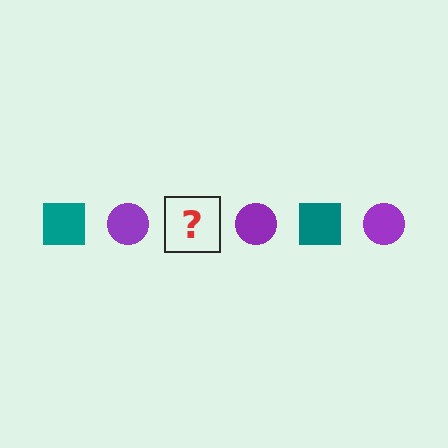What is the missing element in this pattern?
The missing element is a teal square.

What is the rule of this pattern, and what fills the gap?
The rule is that the pattern alternates between teal square and purple circle. The gap should be filled with a teal square.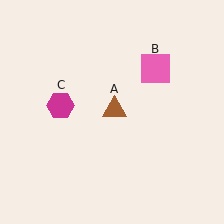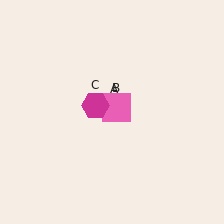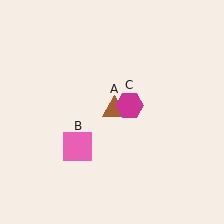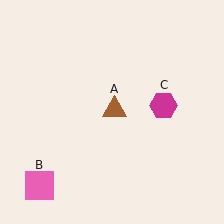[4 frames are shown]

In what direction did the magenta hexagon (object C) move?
The magenta hexagon (object C) moved right.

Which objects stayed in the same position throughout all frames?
Brown triangle (object A) remained stationary.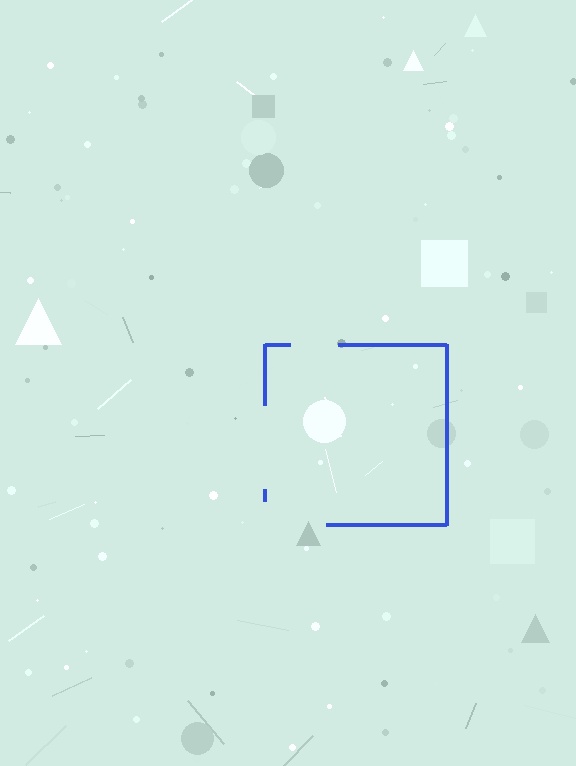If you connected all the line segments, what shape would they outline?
They would outline a square.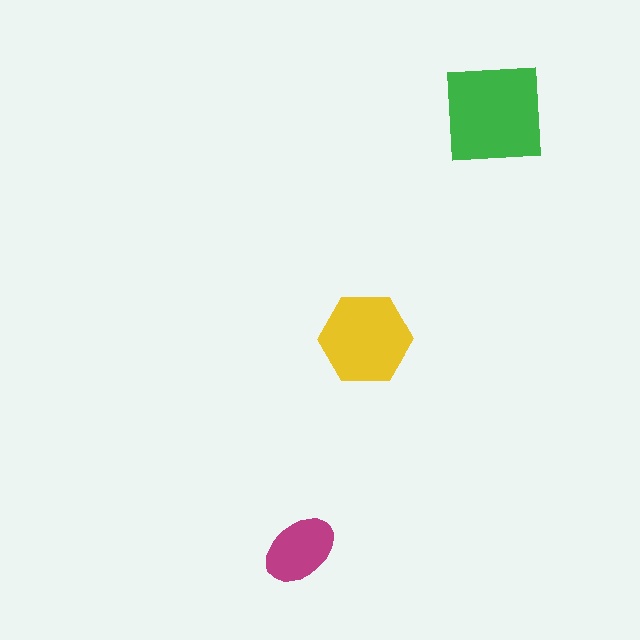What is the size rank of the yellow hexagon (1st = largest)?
2nd.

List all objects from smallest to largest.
The magenta ellipse, the yellow hexagon, the green square.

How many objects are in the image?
There are 3 objects in the image.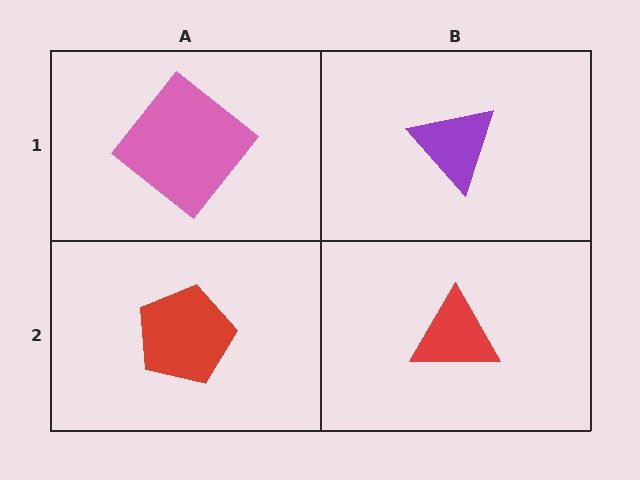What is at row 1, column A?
A pink diamond.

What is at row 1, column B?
A purple triangle.